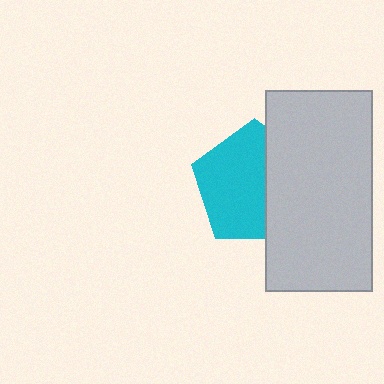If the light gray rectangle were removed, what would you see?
You would see the complete cyan pentagon.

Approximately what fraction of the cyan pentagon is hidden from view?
Roughly 38% of the cyan pentagon is hidden behind the light gray rectangle.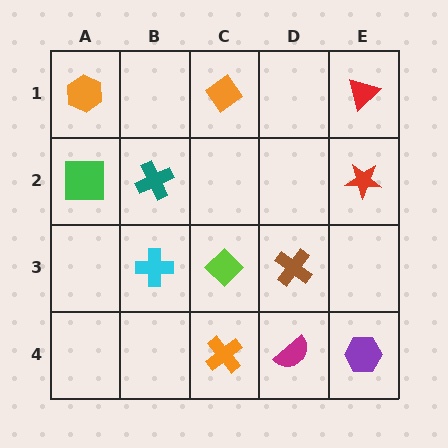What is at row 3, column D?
A brown cross.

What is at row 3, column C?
A lime diamond.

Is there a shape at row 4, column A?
No, that cell is empty.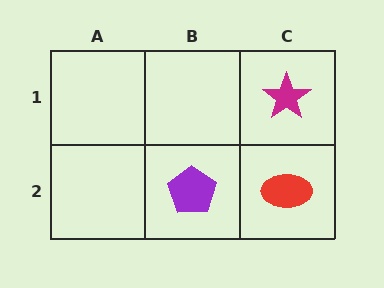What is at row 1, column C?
A magenta star.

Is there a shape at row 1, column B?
No, that cell is empty.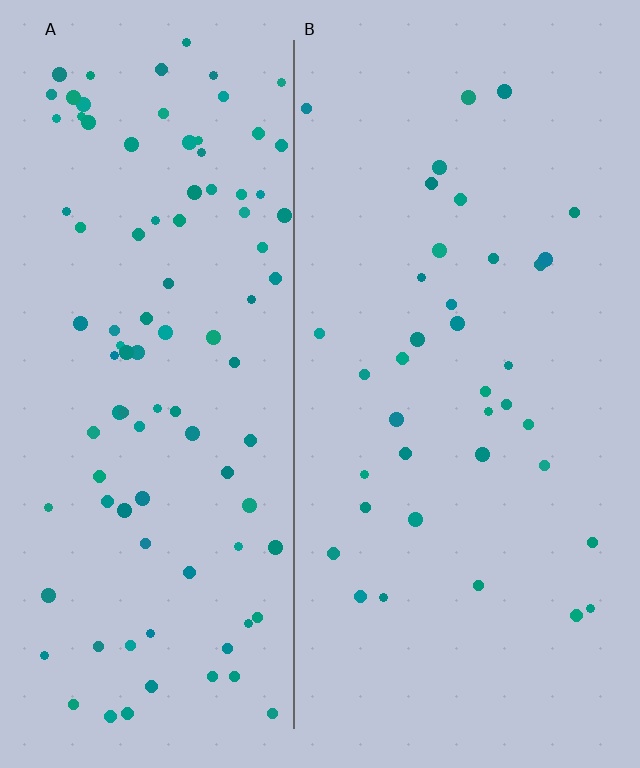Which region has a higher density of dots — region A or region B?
A (the left).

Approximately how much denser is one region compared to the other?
Approximately 2.6× — region A over region B.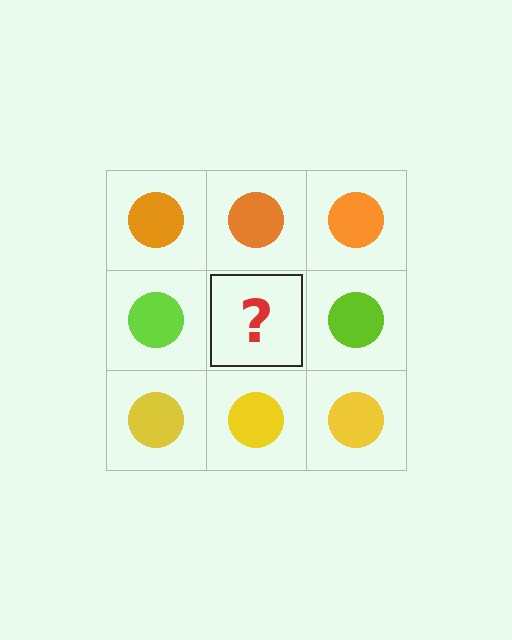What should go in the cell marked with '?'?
The missing cell should contain a lime circle.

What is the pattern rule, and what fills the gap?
The rule is that each row has a consistent color. The gap should be filled with a lime circle.